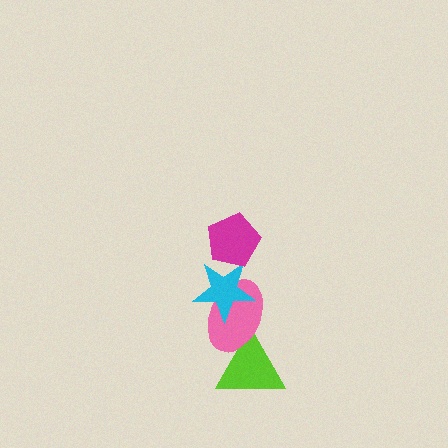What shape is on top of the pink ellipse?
The cyan star is on top of the pink ellipse.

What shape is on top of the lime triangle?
The pink ellipse is on top of the lime triangle.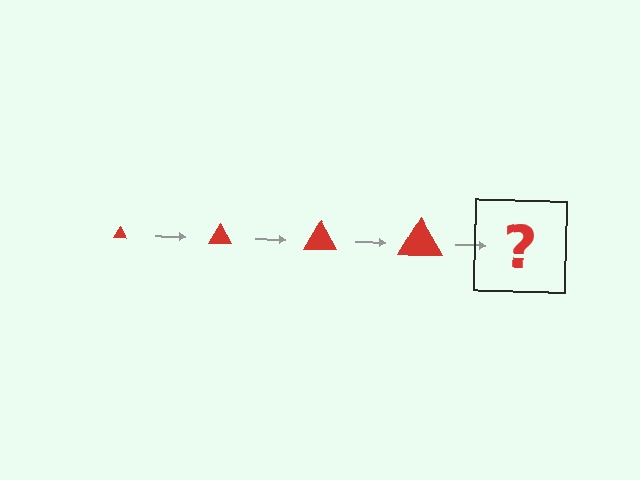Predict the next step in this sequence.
The next step is a red triangle, larger than the previous one.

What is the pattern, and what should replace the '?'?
The pattern is that the triangle gets progressively larger each step. The '?' should be a red triangle, larger than the previous one.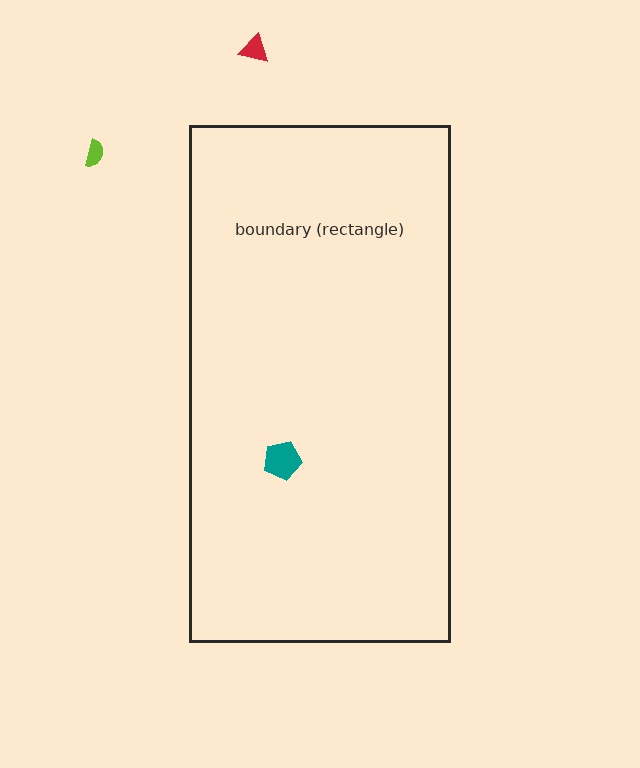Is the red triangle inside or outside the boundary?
Outside.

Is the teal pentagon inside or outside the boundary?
Inside.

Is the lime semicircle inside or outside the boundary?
Outside.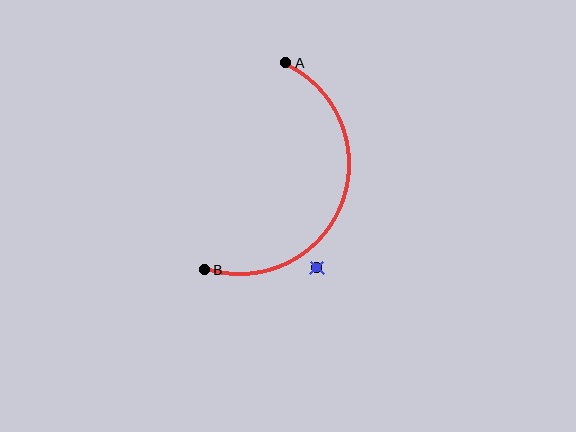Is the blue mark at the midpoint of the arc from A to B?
No — the blue mark does not lie on the arc at all. It sits slightly outside the curve.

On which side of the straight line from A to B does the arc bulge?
The arc bulges to the right of the straight line connecting A and B.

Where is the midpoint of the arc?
The arc midpoint is the point on the curve farthest from the straight line joining A and B. It sits to the right of that line.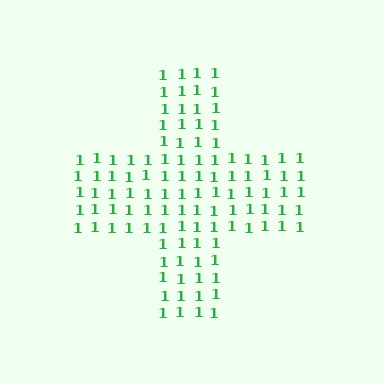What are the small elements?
The small elements are digit 1's.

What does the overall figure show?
The overall figure shows a cross.